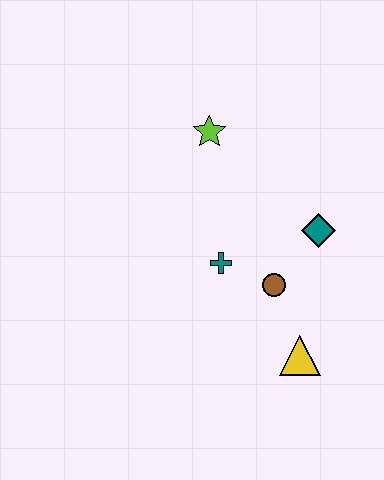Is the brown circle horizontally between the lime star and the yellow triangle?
Yes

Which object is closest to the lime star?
The teal cross is closest to the lime star.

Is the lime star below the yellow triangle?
No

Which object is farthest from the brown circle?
The lime star is farthest from the brown circle.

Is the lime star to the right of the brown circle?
No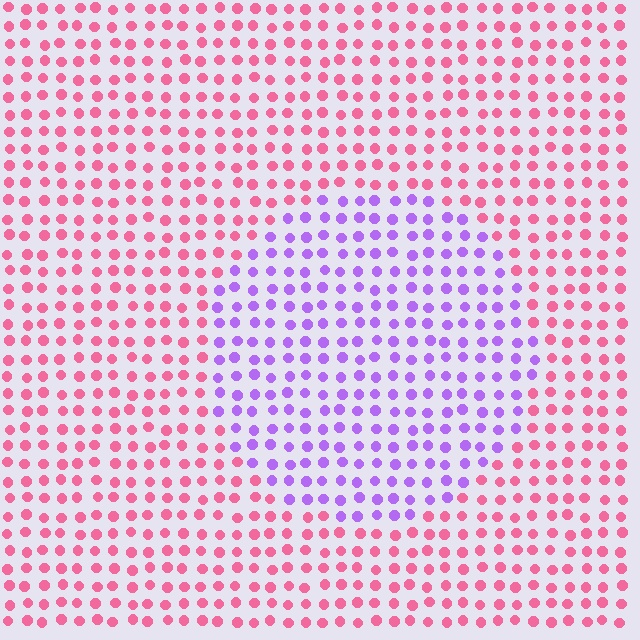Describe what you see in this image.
The image is filled with small pink elements in a uniform arrangement. A circle-shaped region is visible where the elements are tinted to a slightly different hue, forming a subtle color boundary.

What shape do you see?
I see a circle.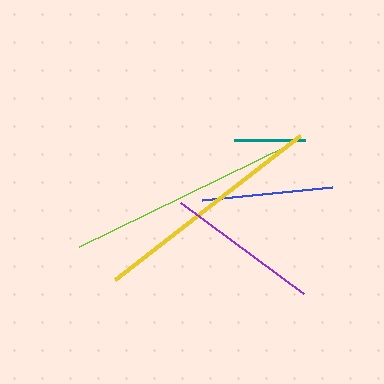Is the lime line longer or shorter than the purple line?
The lime line is longer than the purple line.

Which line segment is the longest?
The lime line is the longest at approximately 236 pixels.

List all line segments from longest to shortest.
From longest to shortest: lime, yellow, purple, blue, teal.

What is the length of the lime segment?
The lime segment is approximately 236 pixels long.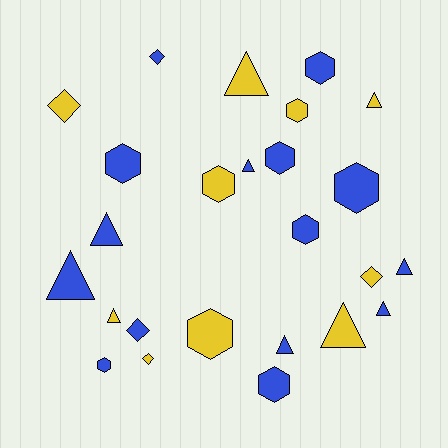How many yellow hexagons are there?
There are 3 yellow hexagons.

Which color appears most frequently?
Blue, with 15 objects.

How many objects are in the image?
There are 25 objects.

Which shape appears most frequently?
Triangle, with 10 objects.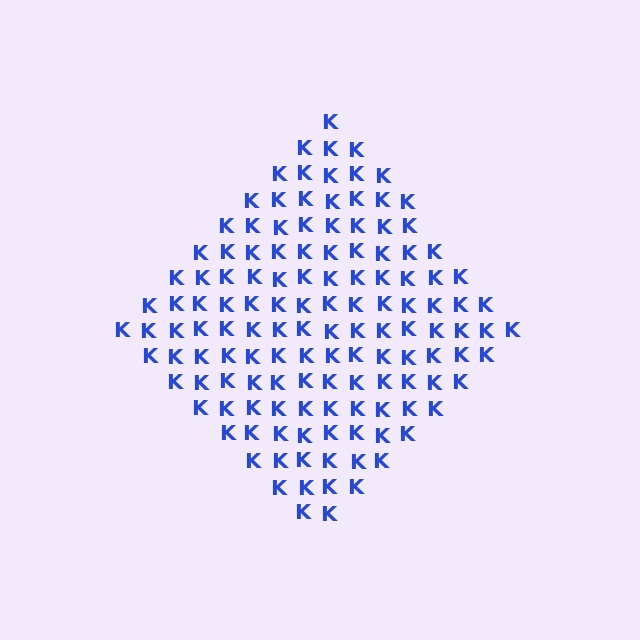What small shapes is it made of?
It is made of small letter K's.